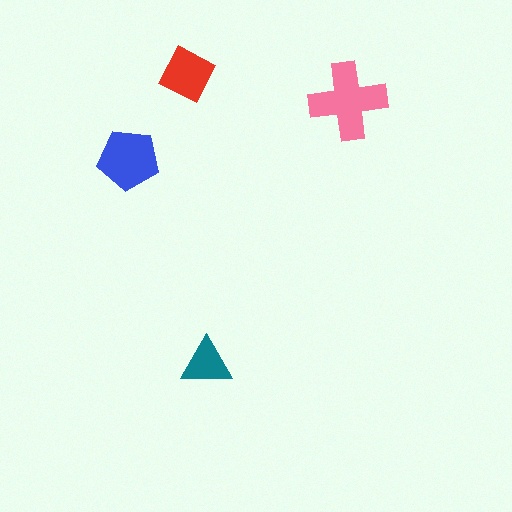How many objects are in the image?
There are 4 objects in the image.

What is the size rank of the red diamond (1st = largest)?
3rd.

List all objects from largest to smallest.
The pink cross, the blue pentagon, the red diamond, the teal triangle.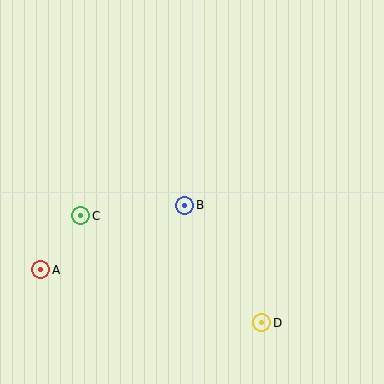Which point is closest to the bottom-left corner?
Point A is closest to the bottom-left corner.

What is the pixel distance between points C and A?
The distance between C and A is 67 pixels.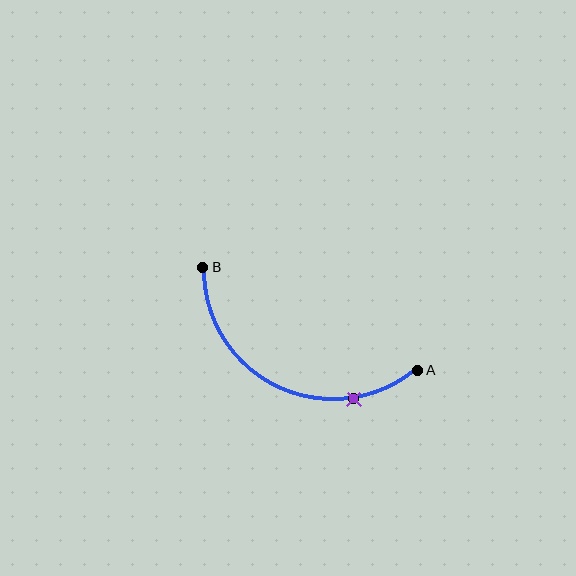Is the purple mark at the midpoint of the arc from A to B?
No. The purple mark lies on the arc but is closer to endpoint A. The arc midpoint would be at the point on the curve equidistant along the arc from both A and B.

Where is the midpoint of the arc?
The arc midpoint is the point on the curve farthest from the straight line joining A and B. It sits below that line.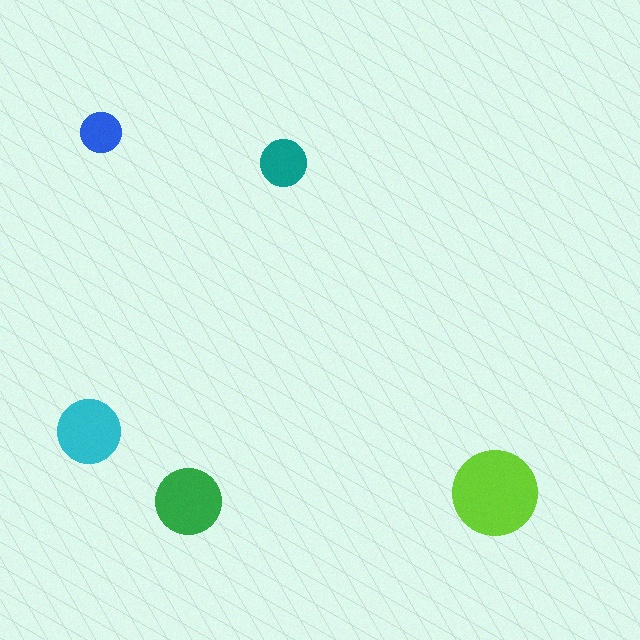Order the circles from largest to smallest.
the lime one, the green one, the cyan one, the teal one, the blue one.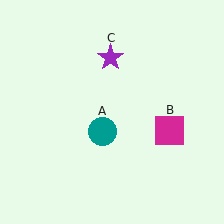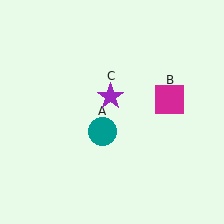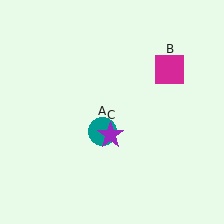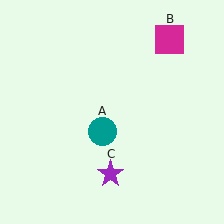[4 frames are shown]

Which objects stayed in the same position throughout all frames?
Teal circle (object A) remained stationary.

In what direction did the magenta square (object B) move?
The magenta square (object B) moved up.